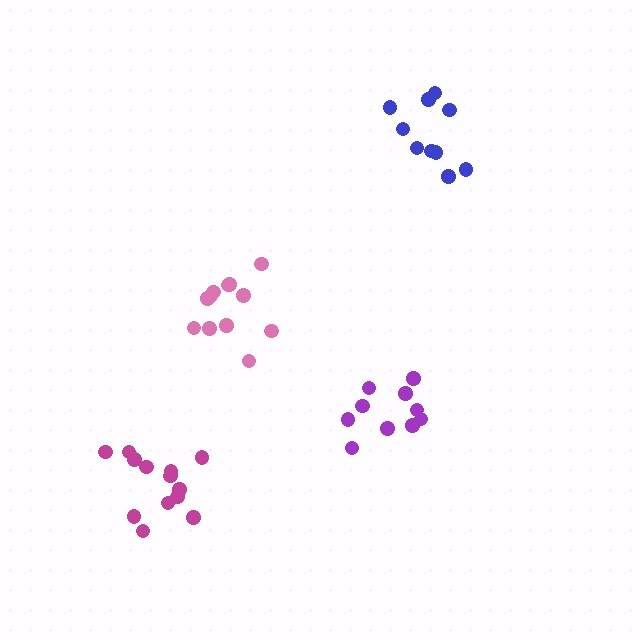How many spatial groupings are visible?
There are 4 spatial groupings.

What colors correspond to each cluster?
The clusters are colored: pink, blue, purple, magenta.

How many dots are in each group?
Group 1: 12 dots, Group 2: 10 dots, Group 3: 10 dots, Group 4: 13 dots (45 total).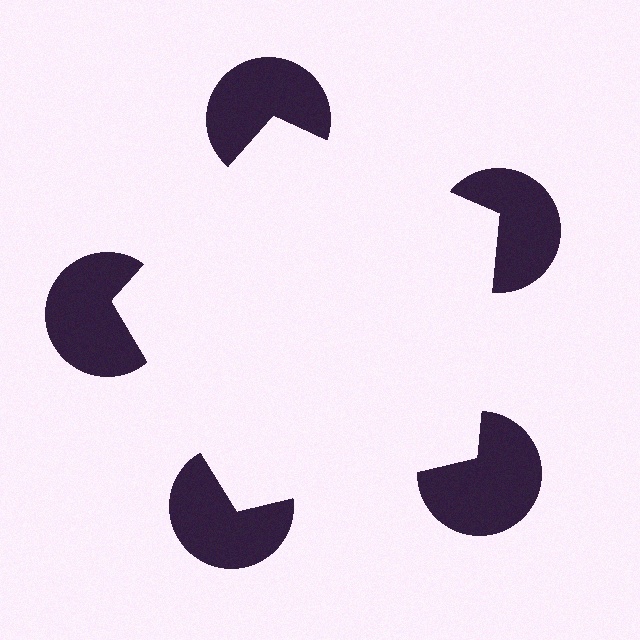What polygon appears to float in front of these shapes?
An illusory pentagon — its edges are inferred from the aligned wedge cuts in the pac-man discs, not physically drawn.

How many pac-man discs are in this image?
There are 5 — one at each vertex of the illusory pentagon.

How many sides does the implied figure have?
5 sides.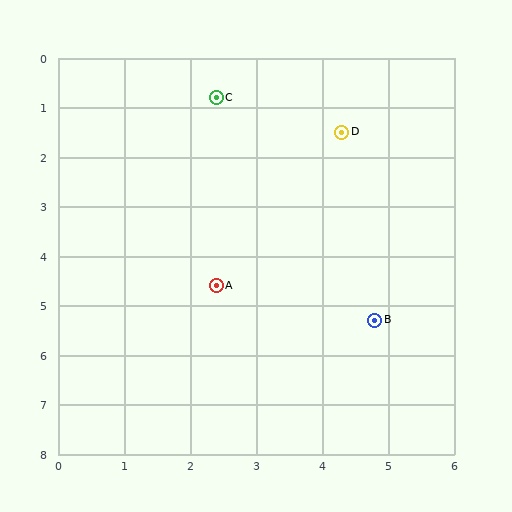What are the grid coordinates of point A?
Point A is at approximately (2.4, 4.6).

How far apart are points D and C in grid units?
Points D and C are about 2.0 grid units apart.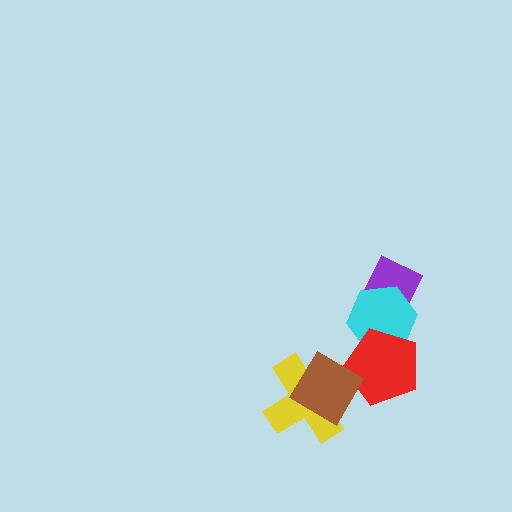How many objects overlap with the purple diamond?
1 object overlaps with the purple diamond.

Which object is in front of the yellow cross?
The brown diamond is in front of the yellow cross.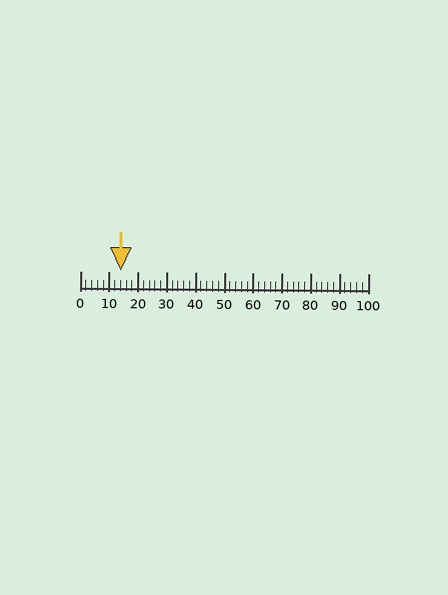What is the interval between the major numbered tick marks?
The major tick marks are spaced 10 units apart.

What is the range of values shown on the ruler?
The ruler shows values from 0 to 100.